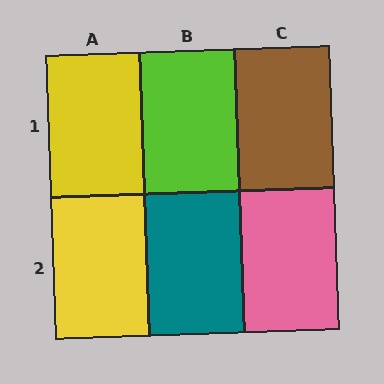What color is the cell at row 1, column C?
Brown.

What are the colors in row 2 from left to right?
Yellow, teal, pink.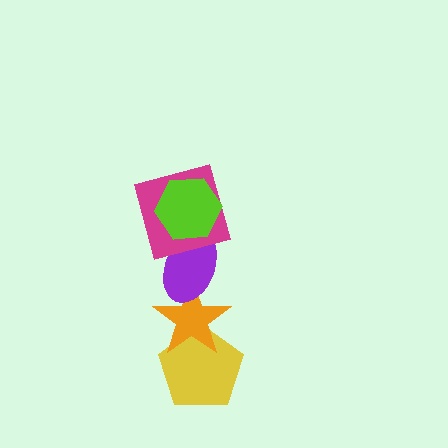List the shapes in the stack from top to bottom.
From top to bottom: the lime hexagon, the magenta square, the purple ellipse, the orange star, the yellow pentagon.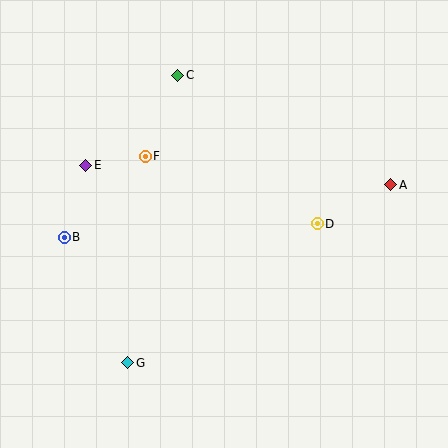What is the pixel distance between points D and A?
The distance between D and A is 84 pixels.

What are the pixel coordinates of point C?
Point C is at (178, 75).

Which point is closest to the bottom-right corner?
Point D is closest to the bottom-right corner.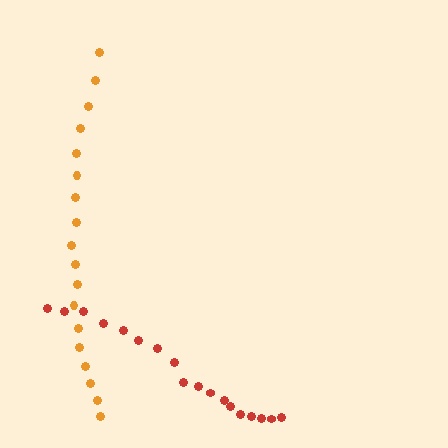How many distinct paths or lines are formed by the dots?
There are 2 distinct paths.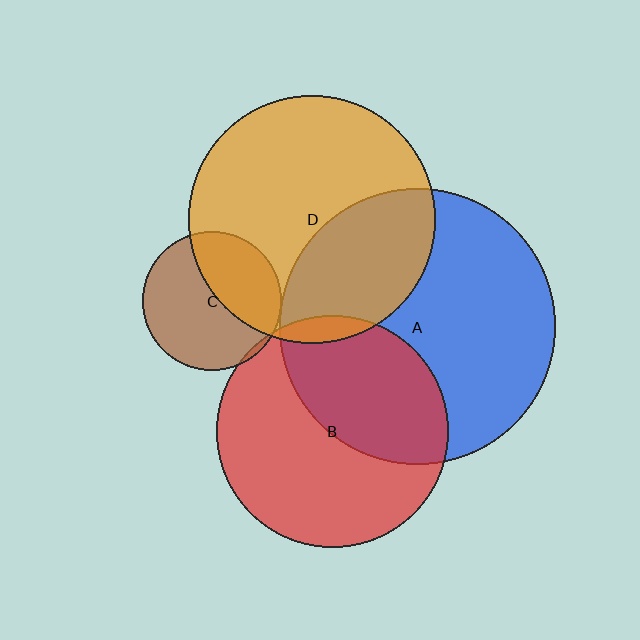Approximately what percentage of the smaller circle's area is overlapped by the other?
Approximately 40%.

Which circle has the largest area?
Circle A (blue).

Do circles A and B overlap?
Yes.